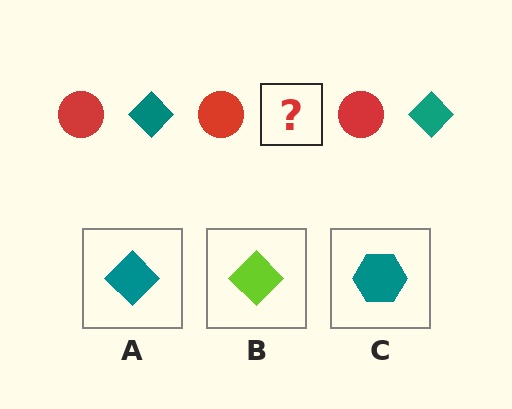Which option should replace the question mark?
Option A.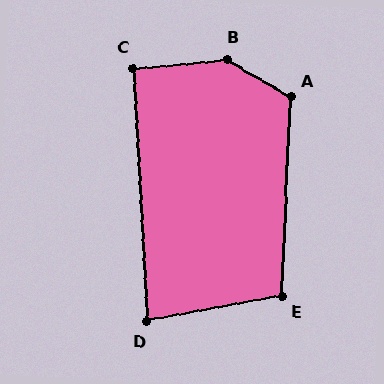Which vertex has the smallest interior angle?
D, at approximately 82 degrees.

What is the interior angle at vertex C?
Approximately 92 degrees (approximately right).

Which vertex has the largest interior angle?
B, at approximately 144 degrees.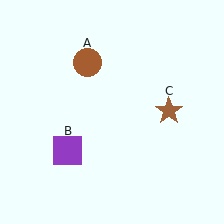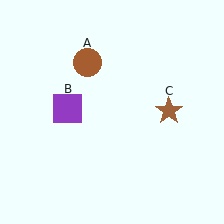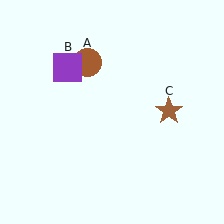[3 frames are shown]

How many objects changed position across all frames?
1 object changed position: purple square (object B).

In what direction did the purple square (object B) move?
The purple square (object B) moved up.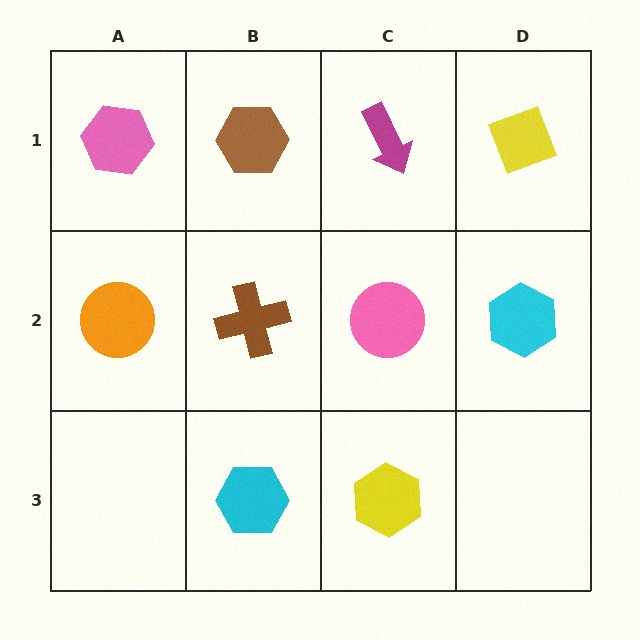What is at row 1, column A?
A pink hexagon.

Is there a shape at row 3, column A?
No, that cell is empty.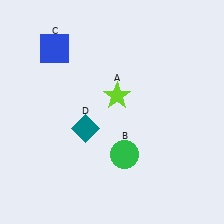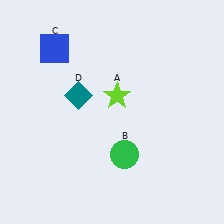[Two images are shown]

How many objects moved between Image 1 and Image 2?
1 object moved between the two images.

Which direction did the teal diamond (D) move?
The teal diamond (D) moved up.